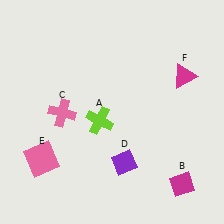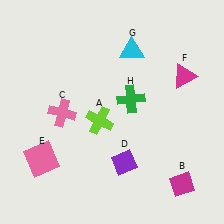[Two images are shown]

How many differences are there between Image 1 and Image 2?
There are 2 differences between the two images.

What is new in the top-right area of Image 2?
A cyan triangle (G) was added in the top-right area of Image 2.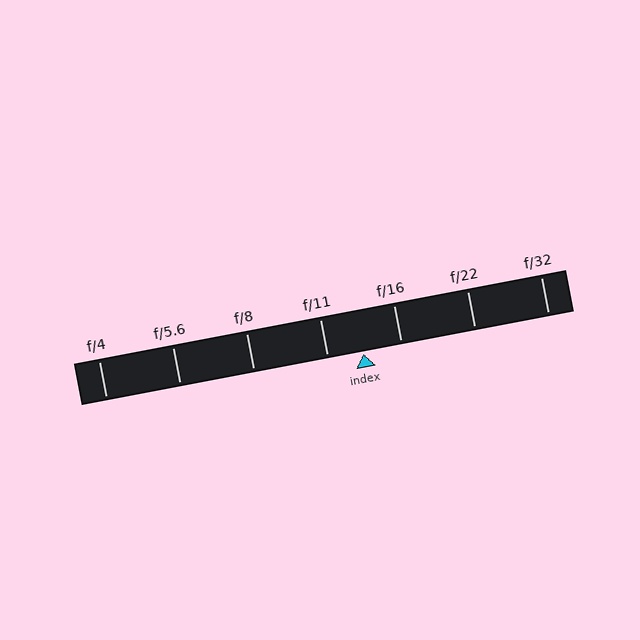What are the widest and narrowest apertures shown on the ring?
The widest aperture shown is f/4 and the narrowest is f/32.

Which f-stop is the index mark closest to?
The index mark is closest to f/11.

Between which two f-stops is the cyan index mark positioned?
The index mark is between f/11 and f/16.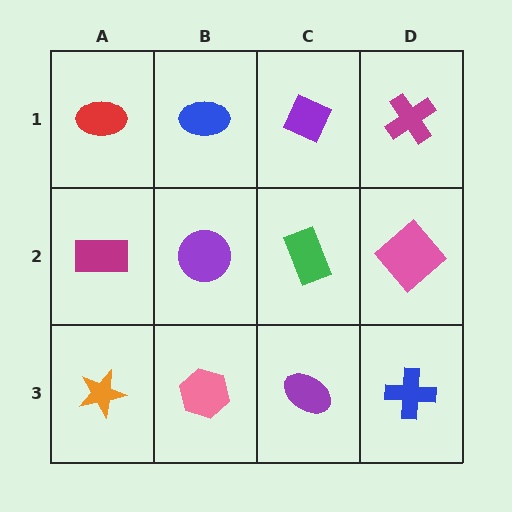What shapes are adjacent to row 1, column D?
A pink diamond (row 2, column D), a purple diamond (row 1, column C).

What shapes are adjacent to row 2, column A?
A red ellipse (row 1, column A), an orange star (row 3, column A), a purple circle (row 2, column B).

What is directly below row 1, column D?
A pink diamond.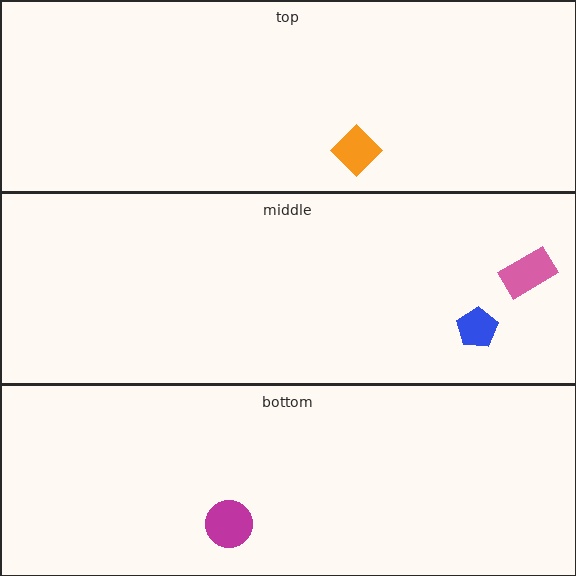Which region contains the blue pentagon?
The middle region.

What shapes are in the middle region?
The pink rectangle, the blue pentagon.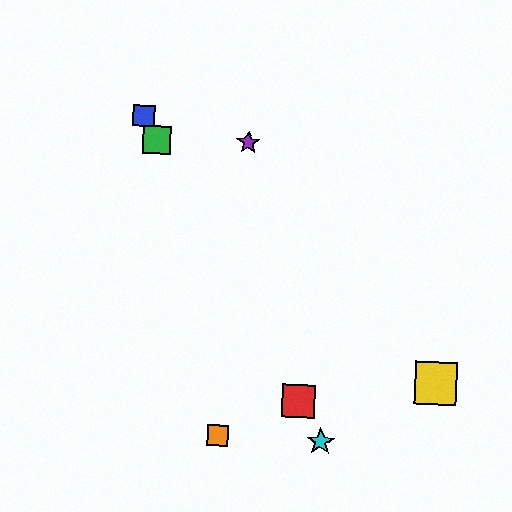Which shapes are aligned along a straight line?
The red square, the blue square, the green square, the cyan star are aligned along a straight line.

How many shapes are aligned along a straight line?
4 shapes (the red square, the blue square, the green square, the cyan star) are aligned along a straight line.